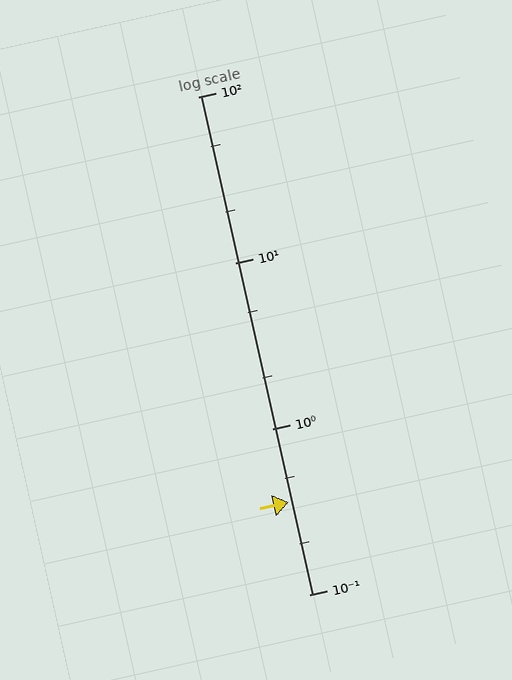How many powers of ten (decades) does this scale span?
The scale spans 3 decades, from 0.1 to 100.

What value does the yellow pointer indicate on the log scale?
The pointer indicates approximately 0.36.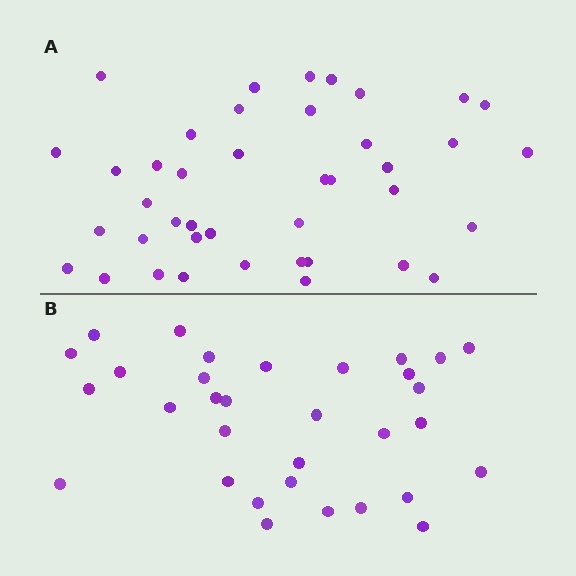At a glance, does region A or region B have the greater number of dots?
Region A (the top region) has more dots.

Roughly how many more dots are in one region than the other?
Region A has roughly 8 or so more dots than region B.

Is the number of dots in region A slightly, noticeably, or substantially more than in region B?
Region A has noticeably more, but not dramatically so. The ratio is roughly 1.3 to 1.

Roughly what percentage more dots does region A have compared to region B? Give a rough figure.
About 30% more.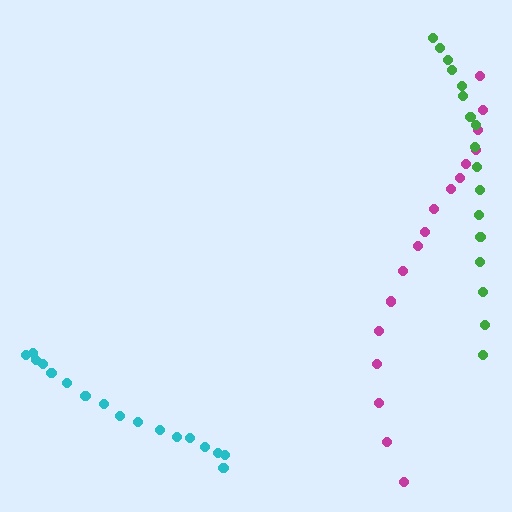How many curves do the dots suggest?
There are 3 distinct paths.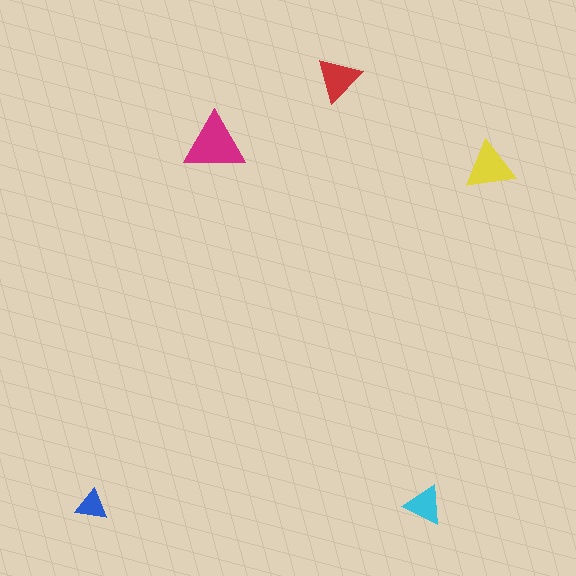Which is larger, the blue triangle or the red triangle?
The red one.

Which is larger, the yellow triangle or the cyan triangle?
The yellow one.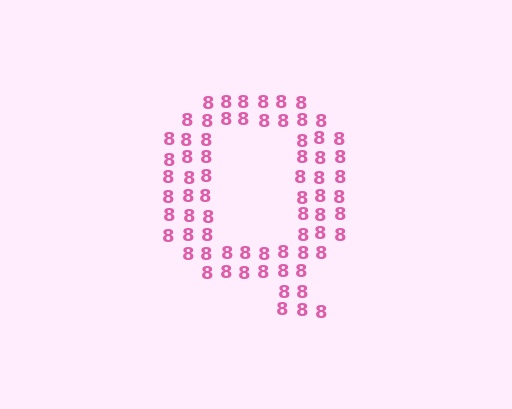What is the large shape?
The large shape is the letter Q.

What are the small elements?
The small elements are digit 8's.